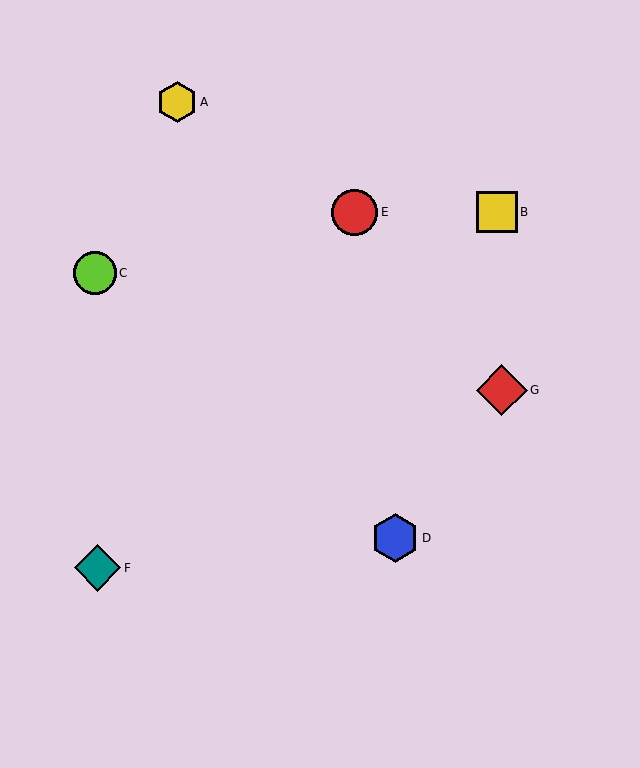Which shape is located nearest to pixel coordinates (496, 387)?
The red diamond (labeled G) at (502, 390) is nearest to that location.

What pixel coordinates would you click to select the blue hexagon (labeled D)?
Click at (395, 538) to select the blue hexagon D.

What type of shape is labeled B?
Shape B is a yellow square.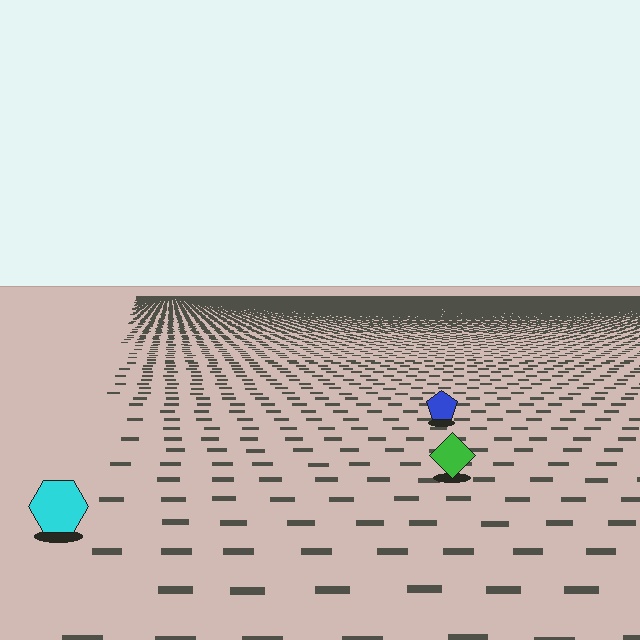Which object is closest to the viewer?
The cyan hexagon is closest. The texture marks near it are larger and more spread out.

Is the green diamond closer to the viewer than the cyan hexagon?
No. The cyan hexagon is closer — you can tell from the texture gradient: the ground texture is coarser near it.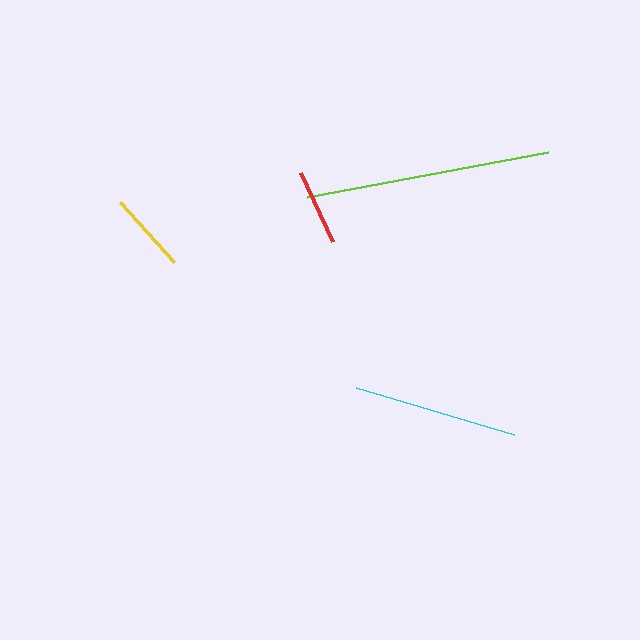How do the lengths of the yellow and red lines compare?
The yellow and red lines are approximately the same length.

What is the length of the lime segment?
The lime segment is approximately 244 pixels long.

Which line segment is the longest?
The lime line is the longest at approximately 244 pixels.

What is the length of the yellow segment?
The yellow segment is approximately 81 pixels long.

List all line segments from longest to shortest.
From longest to shortest: lime, cyan, yellow, red.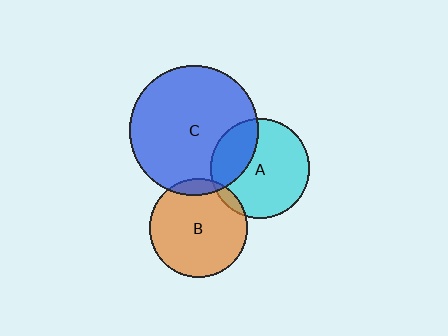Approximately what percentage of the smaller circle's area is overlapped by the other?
Approximately 30%.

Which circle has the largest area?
Circle C (blue).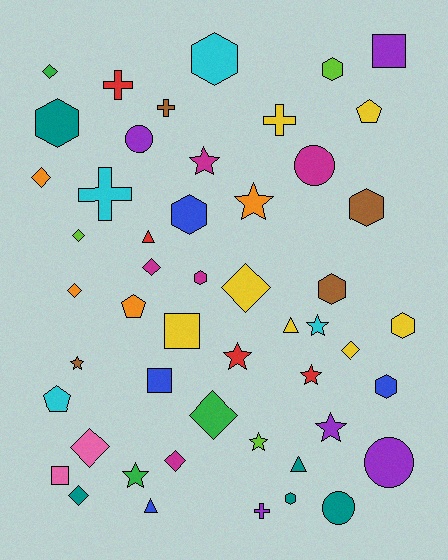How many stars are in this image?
There are 9 stars.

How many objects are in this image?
There are 50 objects.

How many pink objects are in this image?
There are 2 pink objects.